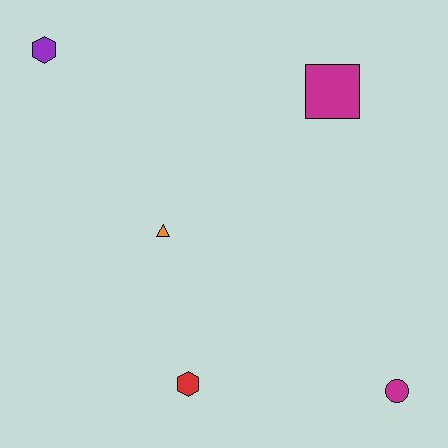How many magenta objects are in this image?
There are 2 magenta objects.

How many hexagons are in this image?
There are 2 hexagons.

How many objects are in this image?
There are 5 objects.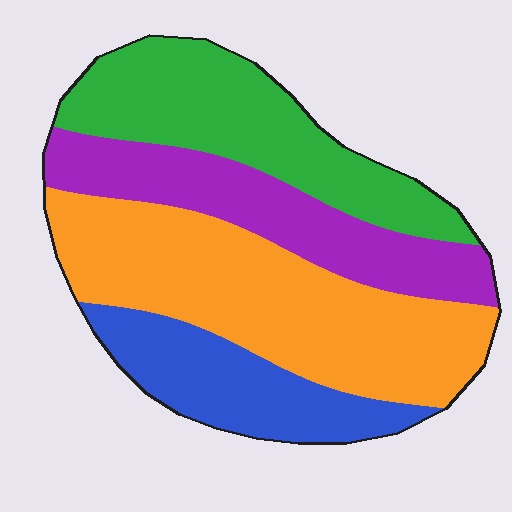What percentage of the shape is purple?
Purple covers 21% of the shape.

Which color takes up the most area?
Orange, at roughly 35%.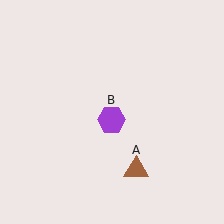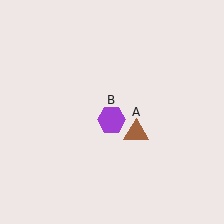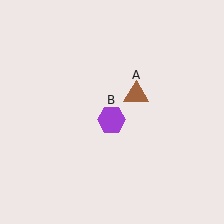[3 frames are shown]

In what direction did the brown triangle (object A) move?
The brown triangle (object A) moved up.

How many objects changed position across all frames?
1 object changed position: brown triangle (object A).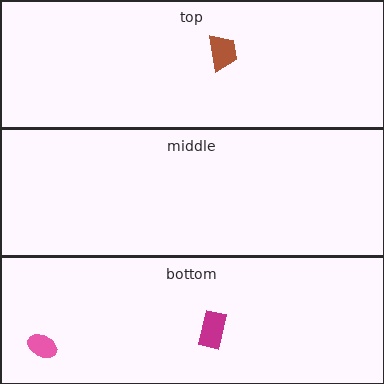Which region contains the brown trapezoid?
The top region.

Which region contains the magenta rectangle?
The bottom region.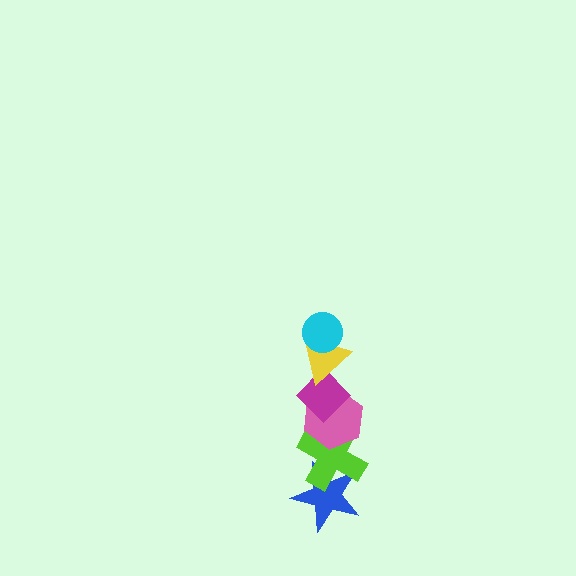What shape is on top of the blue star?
The lime cross is on top of the blue star.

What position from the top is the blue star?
The blue star is 6th from the top.